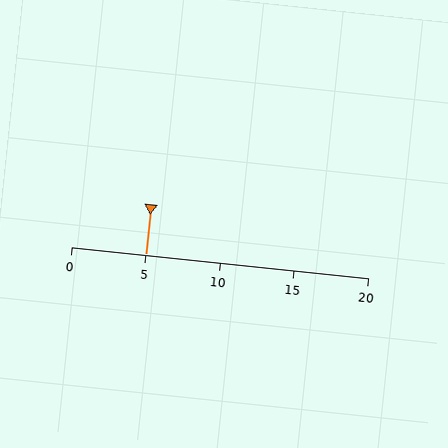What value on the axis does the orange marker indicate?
The marker indicates approximately 5.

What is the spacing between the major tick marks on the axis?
The major ticks are spaced 5 apart.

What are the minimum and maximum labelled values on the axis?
The axis runs from 0 to 20.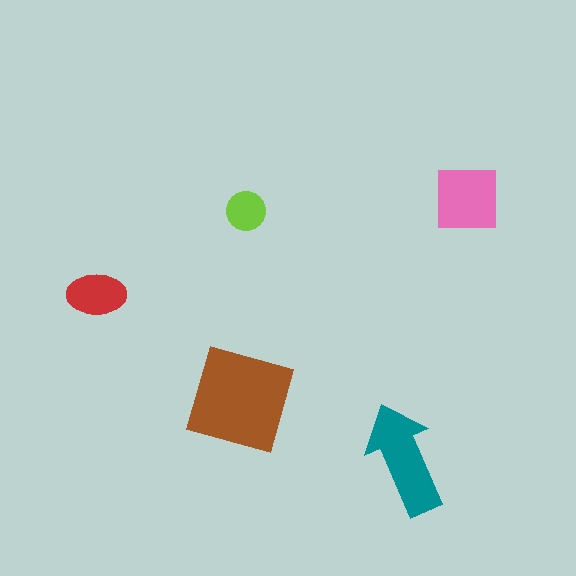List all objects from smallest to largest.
The lime circle, the red ellipse, the pink square, the teal arrow, the brown diamond.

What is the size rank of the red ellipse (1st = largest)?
4th.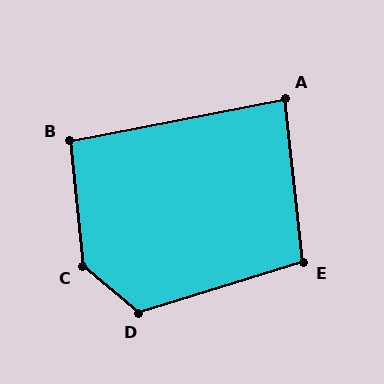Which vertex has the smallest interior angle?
A, at approximately 85 degrees.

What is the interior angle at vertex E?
Approximately 101 degrees (obtuse).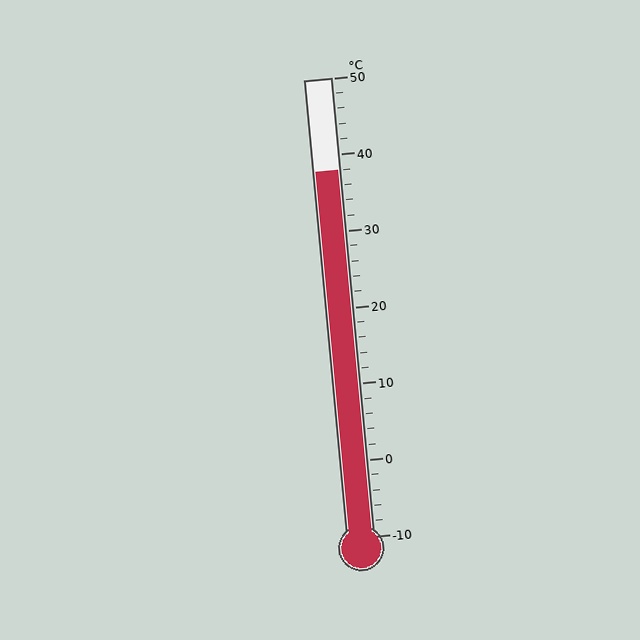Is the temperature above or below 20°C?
The temperature is above 20°C.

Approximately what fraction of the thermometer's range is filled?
The thermometer is filled to approximately 80% of its range.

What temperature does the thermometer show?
The thermometer shows approximately 38°C.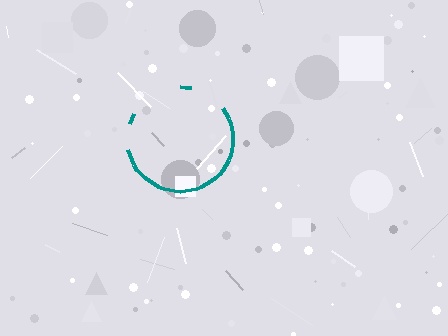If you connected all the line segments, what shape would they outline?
They would outline a circle.